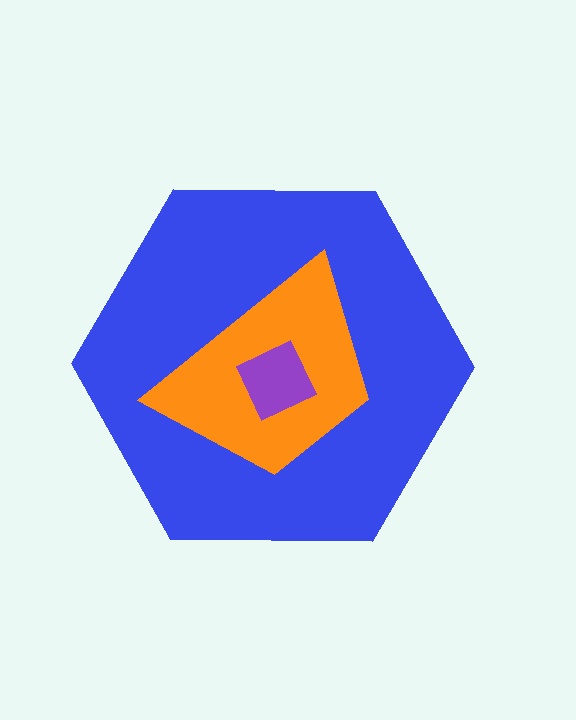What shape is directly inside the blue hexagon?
The orange trapezoid.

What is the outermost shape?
The blue hexagon.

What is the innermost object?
The purple square.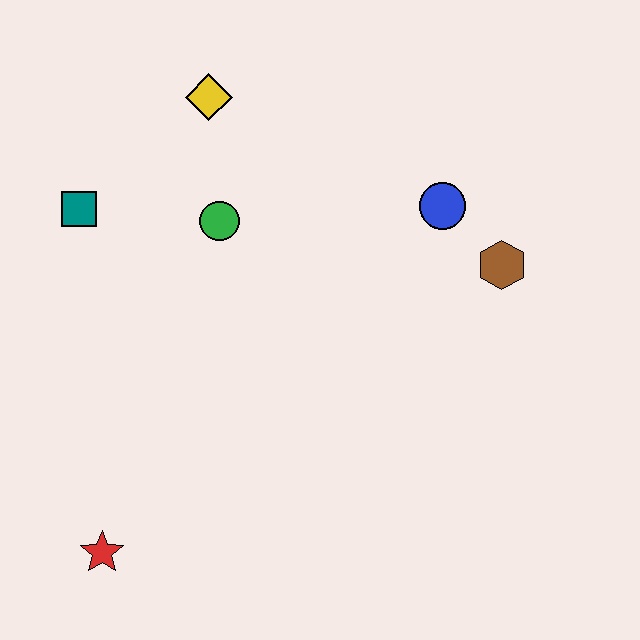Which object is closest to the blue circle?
The brown hexagon is closest to the blue circle.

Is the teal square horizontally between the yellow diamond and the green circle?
No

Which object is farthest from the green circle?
The red star is farthest from the green circle.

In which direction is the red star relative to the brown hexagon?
The red star is to the left of the brown hexagon.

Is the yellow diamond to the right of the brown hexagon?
No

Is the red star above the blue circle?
No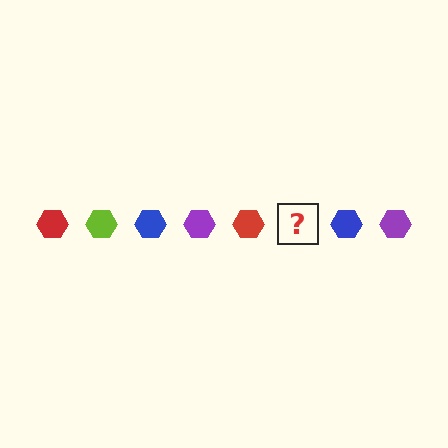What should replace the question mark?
The question mark should be replaced with a lime hexagon.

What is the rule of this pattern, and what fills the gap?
The rule is that the pattern cycles through red, lime, blue, purple hexagons. The gap should be filled with a lime hexagon.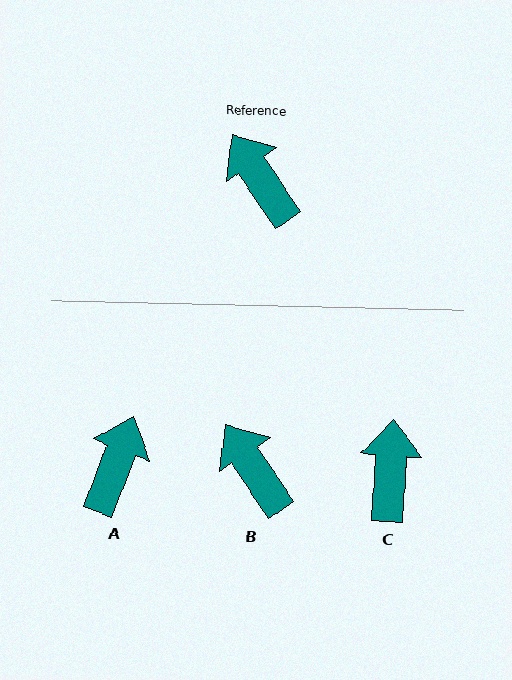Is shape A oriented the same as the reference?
No, it is off by about 54 degrees.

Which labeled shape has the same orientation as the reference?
B.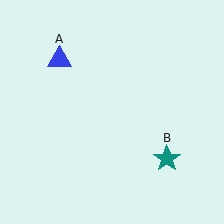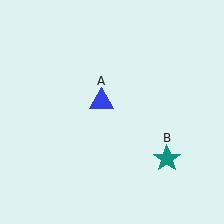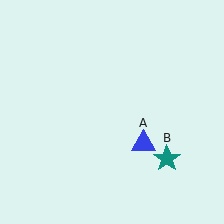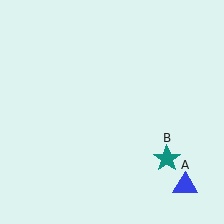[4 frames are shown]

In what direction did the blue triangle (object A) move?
The blue triangle (object A) moved down and to the right.